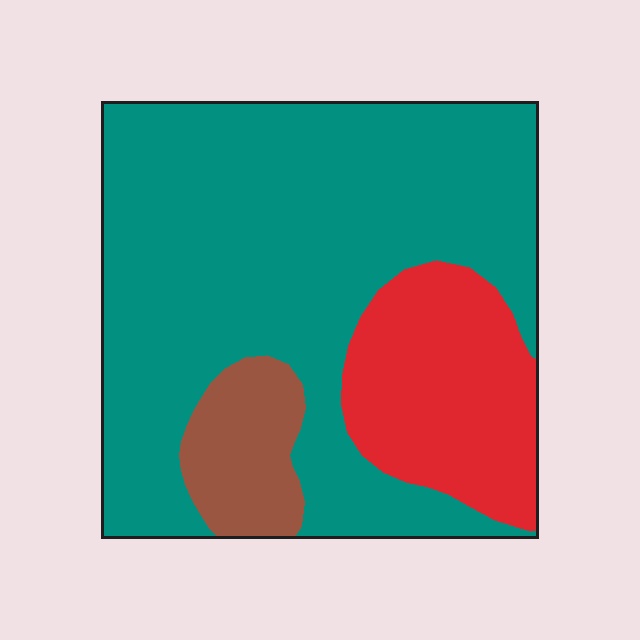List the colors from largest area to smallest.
From largest to smallest: teal, red, brown.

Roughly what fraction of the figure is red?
Red takes up between a sixth and a third of the figure.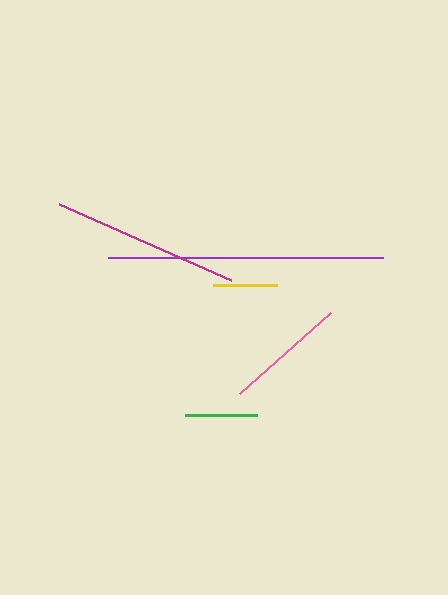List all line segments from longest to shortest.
From longest to shortest: purple, magenta, pink, green, yellow.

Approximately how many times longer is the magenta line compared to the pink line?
The magenta line is approximately 1.5 times the length of the pink line.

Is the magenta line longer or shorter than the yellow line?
The magenta line is longer than the yellow line.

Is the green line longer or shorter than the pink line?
The pink line is longer than the green line.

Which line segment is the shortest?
The yellow line is the shortest at approximately 64 pixels.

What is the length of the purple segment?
The purple segment is approximately 275 pixels long.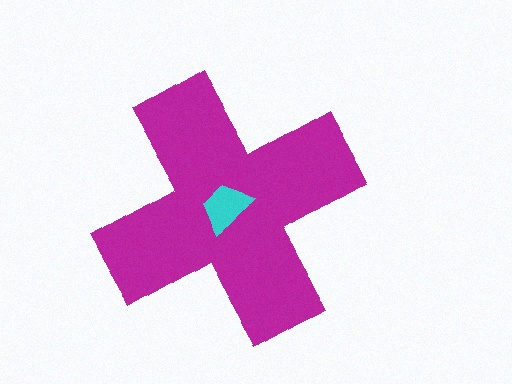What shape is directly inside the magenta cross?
The cyan trapezoid.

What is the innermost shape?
The cyan trapezoid.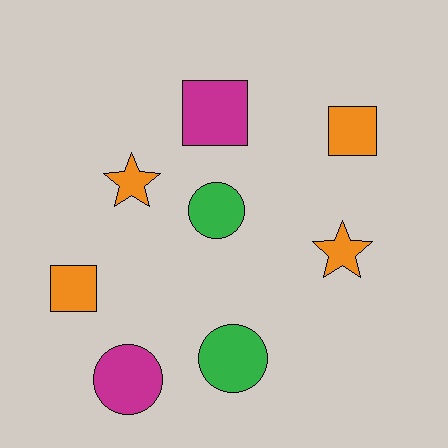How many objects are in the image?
There are 8 objects.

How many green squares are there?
There are no green squares.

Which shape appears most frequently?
Circle, with 3 objects.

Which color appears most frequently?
Orange, with 4 objects.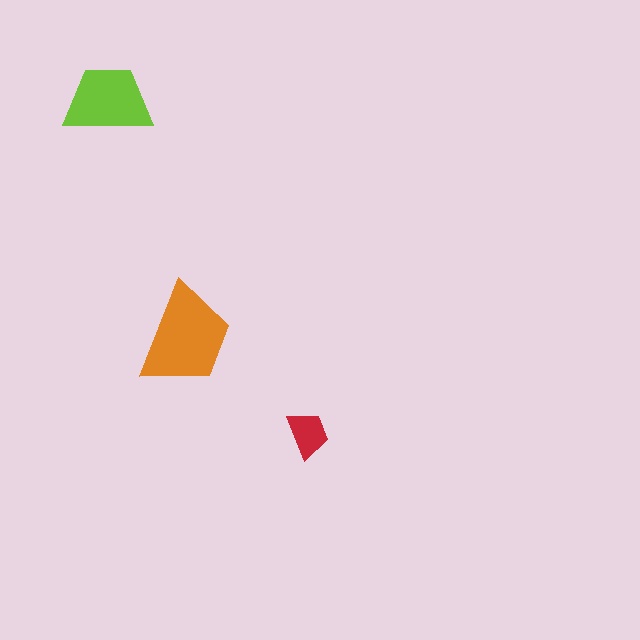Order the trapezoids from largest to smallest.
the orange one, the lime one, the red one.